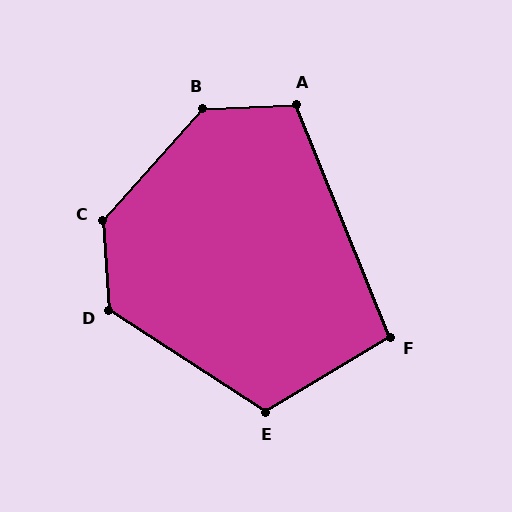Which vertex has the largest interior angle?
C, at approximately 135 degrees.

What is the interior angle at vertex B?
Approximately 134 degrees (obtuse).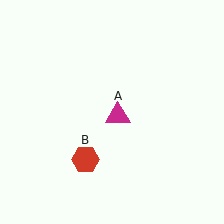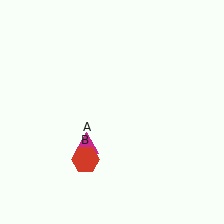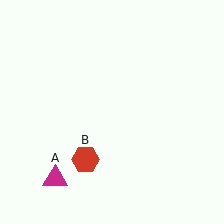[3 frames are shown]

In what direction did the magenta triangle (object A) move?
The magenta triangle (object A) moved down and to the left.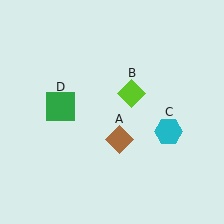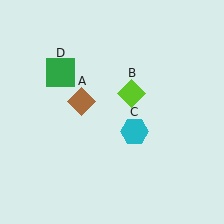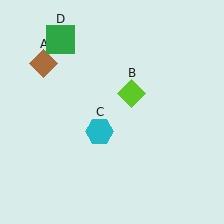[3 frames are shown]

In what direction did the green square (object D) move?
The green square (object D) moved up.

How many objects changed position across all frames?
3 objects changed position: brown diamond (object A), cyan hexagon (object C), green square (object D).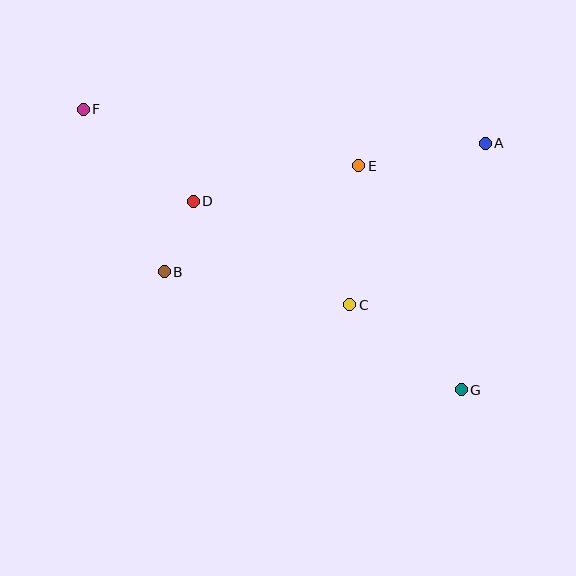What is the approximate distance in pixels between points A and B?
The distance between A and B is approximately 346 pixels.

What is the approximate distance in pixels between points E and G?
The distance between E and G is approximately 246 pixels.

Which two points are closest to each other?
Points B and D are closest to each other.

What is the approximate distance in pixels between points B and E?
The distance between B and E is approximately 222 pixels.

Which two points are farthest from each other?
Points F and G are farthest from each other.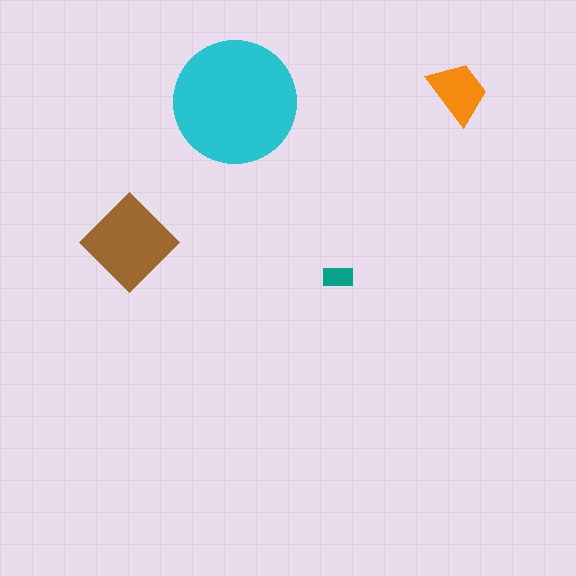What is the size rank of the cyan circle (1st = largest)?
1st.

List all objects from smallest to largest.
The teal rectangle, the orange trapezoid, the brown diamond, the cyan circle.